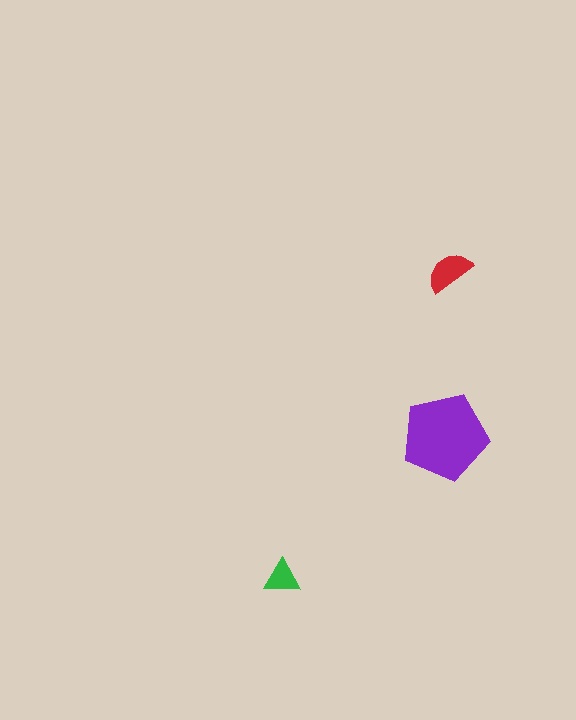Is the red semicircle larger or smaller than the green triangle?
Larger.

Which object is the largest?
The purple pentagon.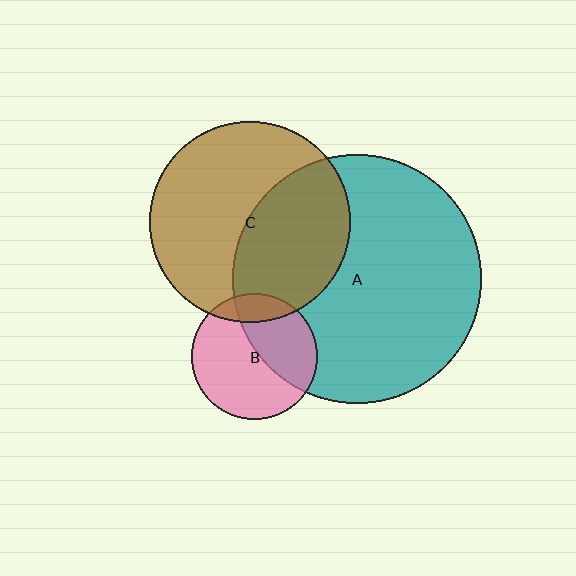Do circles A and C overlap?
Yes.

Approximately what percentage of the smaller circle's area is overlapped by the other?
Approximately 45%.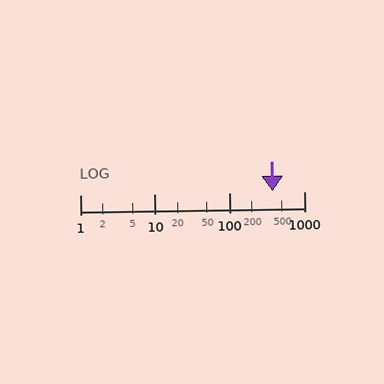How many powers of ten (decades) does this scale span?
The scale spans 3 decades, from 1 to 1000.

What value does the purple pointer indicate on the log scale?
The pointer indicates approximately 380.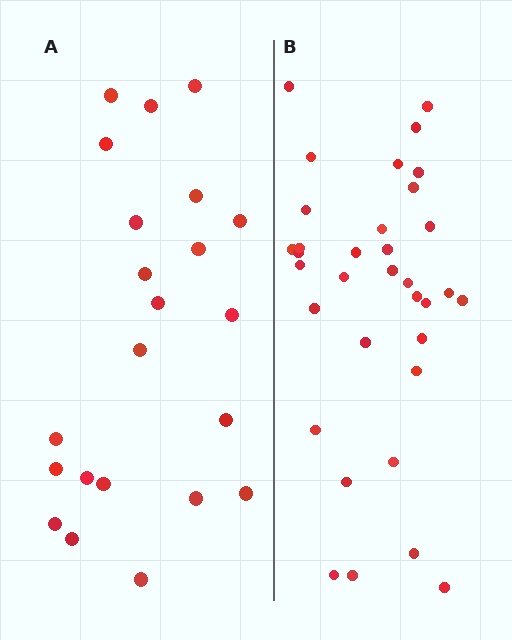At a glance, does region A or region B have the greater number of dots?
Region B (the right region) has more dots.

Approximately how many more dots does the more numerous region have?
Region B has roughly 12 or so more dots than region A.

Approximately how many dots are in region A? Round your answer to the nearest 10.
About 20 dots. (The exact count is 22, which rounds to 20.)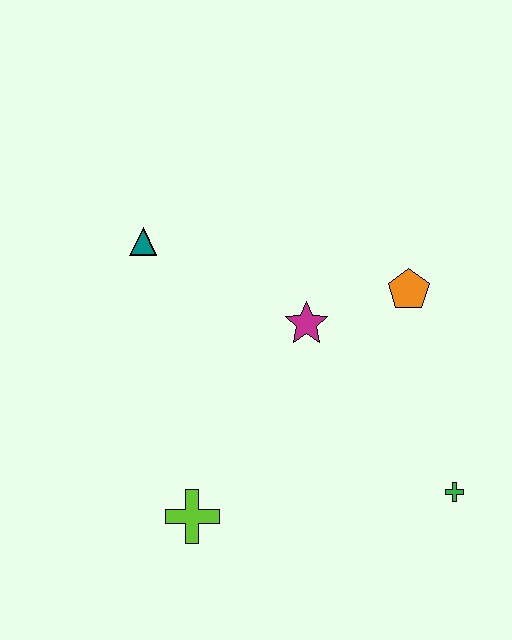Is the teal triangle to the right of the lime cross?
No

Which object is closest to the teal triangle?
The magenta star is closest to the teal triangle.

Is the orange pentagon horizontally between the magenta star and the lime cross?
No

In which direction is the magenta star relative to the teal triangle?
The magenta star is to the right of the teal triangle.